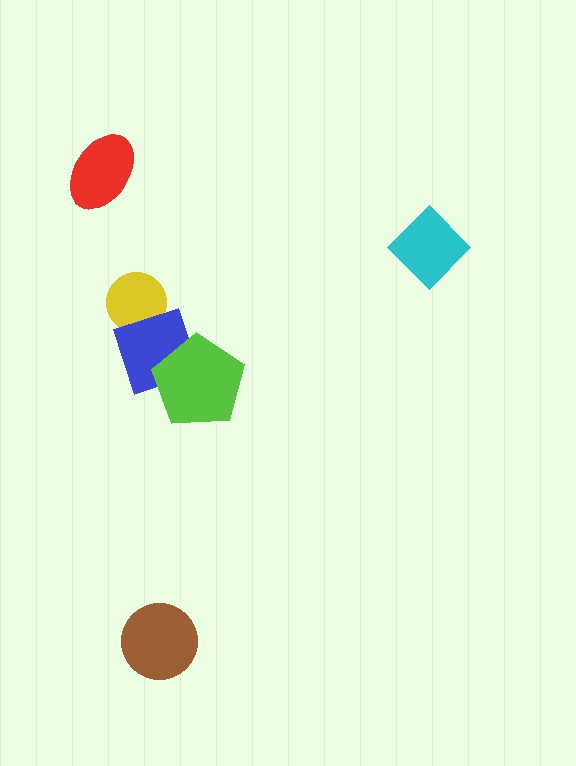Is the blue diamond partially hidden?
Yes, it is partially covered by another shape.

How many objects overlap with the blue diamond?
2 objects overlap with the blue diamond.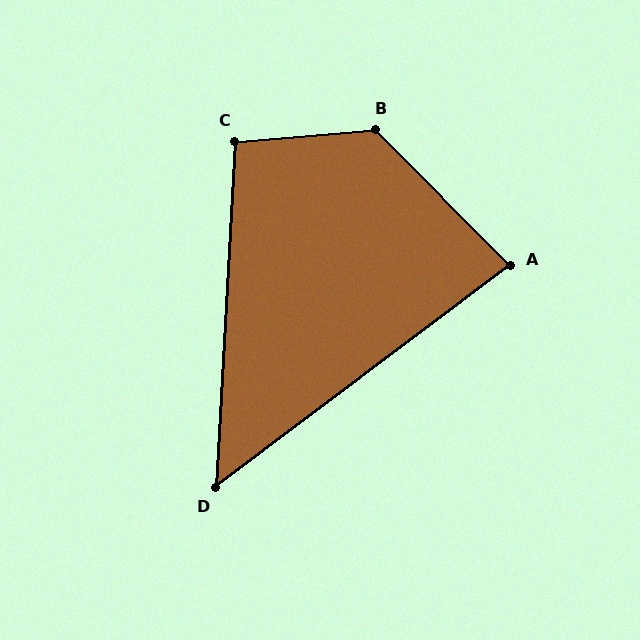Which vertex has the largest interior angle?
B, at approximately 130 degrees.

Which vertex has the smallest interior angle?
D, at approximately 50 degrees.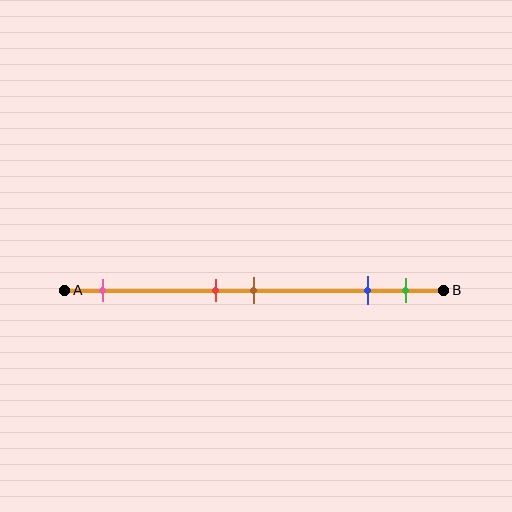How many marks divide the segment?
There are 5 marks dividing the segment.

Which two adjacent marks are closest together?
The red and brown marks are the closest adjacent pair.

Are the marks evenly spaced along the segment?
No, the marks are not evenly spaced.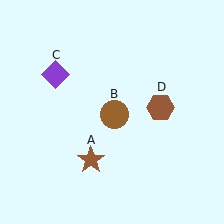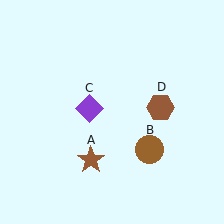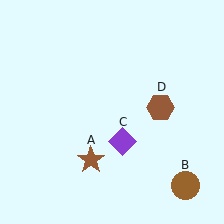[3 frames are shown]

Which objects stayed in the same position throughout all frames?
Brown star (object A) and brown hexagon (object D) remained stationary.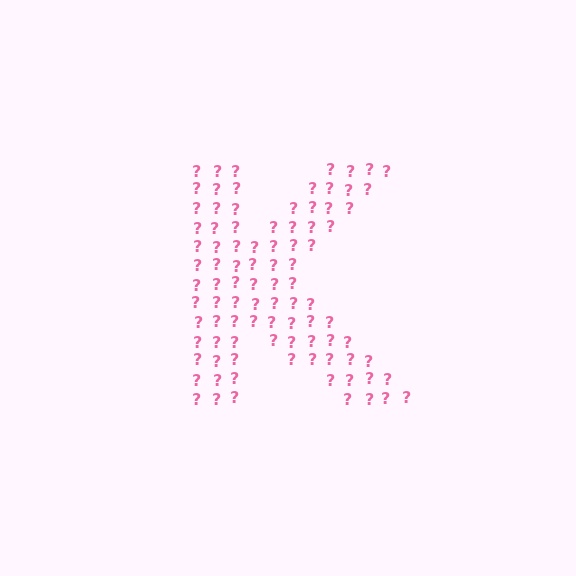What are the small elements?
The small elements are question marks.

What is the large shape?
The large shape is the letter K.